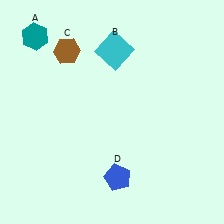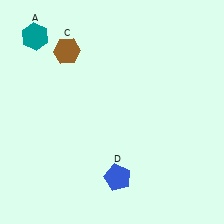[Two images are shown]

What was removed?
The cyan square (B) was removed in Image 2.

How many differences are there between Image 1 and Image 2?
There is 1 difference between the two images.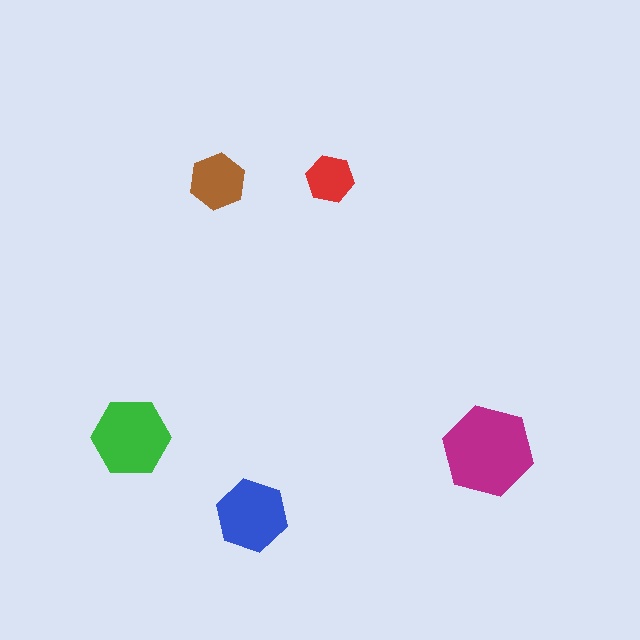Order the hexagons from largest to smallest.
the magenta one, the green one, the blue one, the brown one, the red one.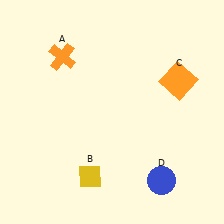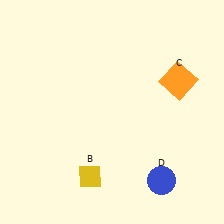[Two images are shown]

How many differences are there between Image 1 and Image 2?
There is 1 difference between the two images.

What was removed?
The orange cross (A) was removed in Image 2.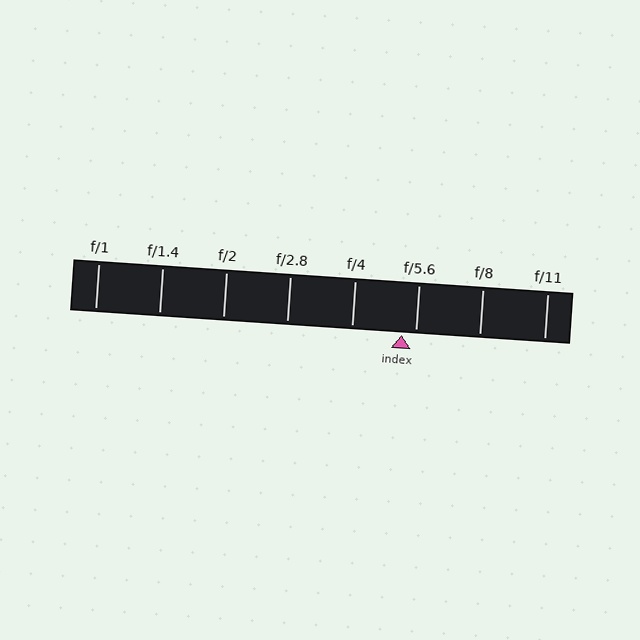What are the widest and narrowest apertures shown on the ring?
The widest aperture shown is f/1 and the narrowest is f/11.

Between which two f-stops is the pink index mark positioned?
The index mark is between f/4 and f/5.6.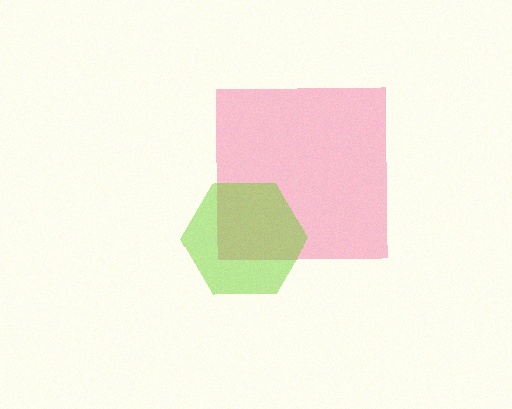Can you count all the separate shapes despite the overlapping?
Yes, there are 2 separate shapes.